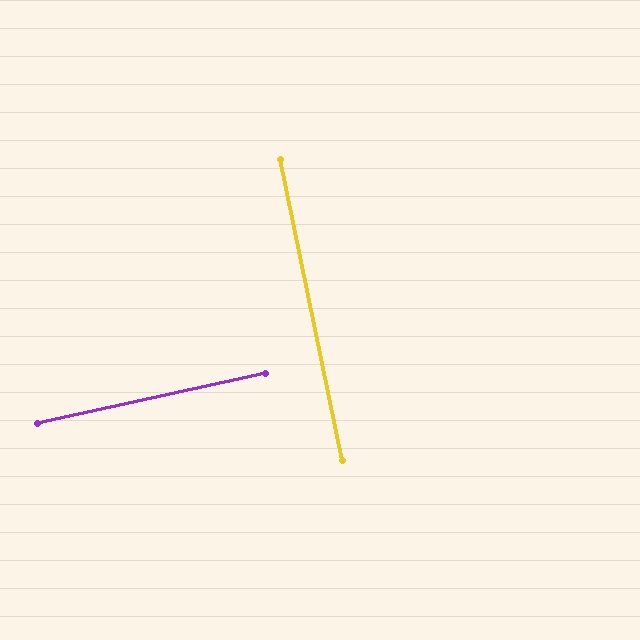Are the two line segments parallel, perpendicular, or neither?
Perpendicular — they meet at approximately 89°.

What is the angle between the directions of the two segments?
Approximately 89 degrees.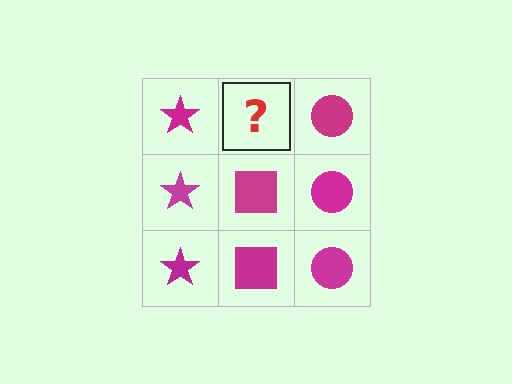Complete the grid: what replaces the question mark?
The question mark should be replaced with a magenta square.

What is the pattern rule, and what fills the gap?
The rule is that each column has a consistent shape. The gap should be filled with a magenta square.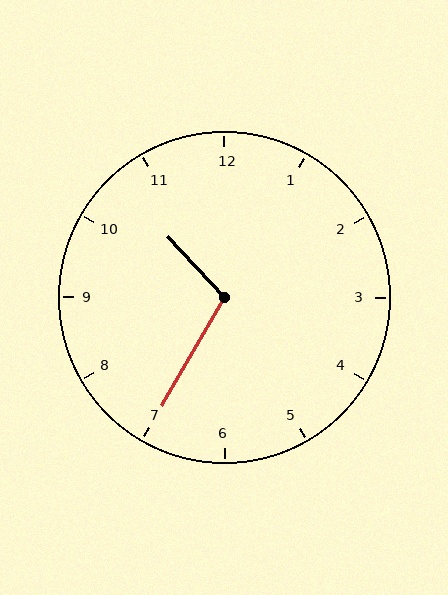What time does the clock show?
10:35.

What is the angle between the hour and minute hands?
Approximately 108 degrees.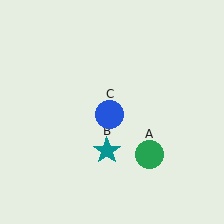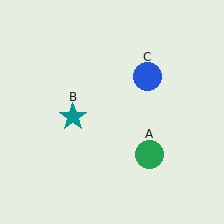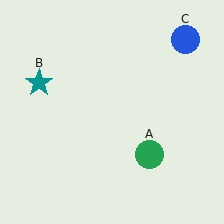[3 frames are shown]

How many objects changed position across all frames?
2 objects changed position: teal star (object B), blue circle (object C).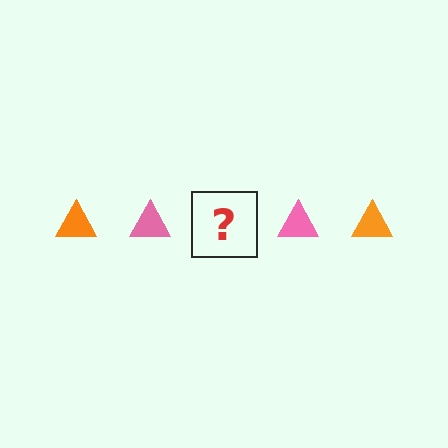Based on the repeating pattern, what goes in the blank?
The blank should be an orange triangle.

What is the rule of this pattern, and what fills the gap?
The rule is that the pattern cycles through orange, pink triangles. The gap should be filled with an orange triangle.